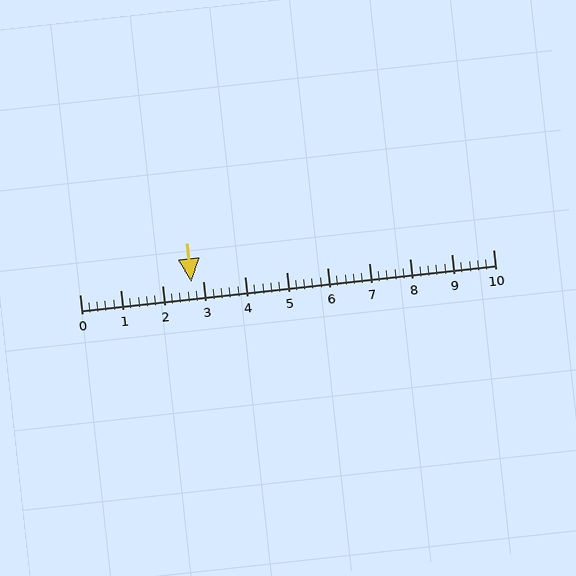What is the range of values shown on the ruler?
The ruler shows values from 0 to 10.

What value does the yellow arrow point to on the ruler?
The yellow arrow points to approximately 2.7.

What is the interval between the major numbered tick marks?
The major tick marks are spaced 1 units apart.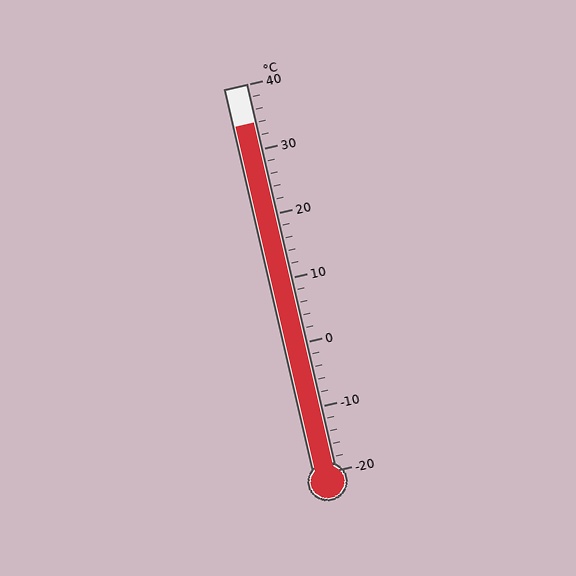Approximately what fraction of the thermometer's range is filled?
The thermometer is filled to approximately 90% of its range.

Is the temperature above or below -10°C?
The temperature is above -10°C.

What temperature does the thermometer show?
The thermometer shows approximately 34°C.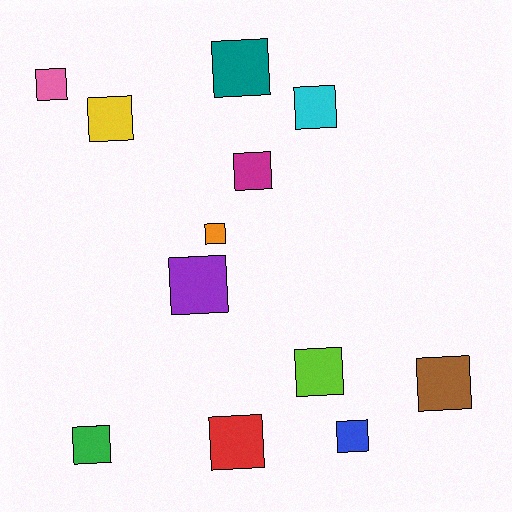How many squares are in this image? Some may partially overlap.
There are 12 squares.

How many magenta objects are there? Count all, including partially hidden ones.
There is 1 magenta object.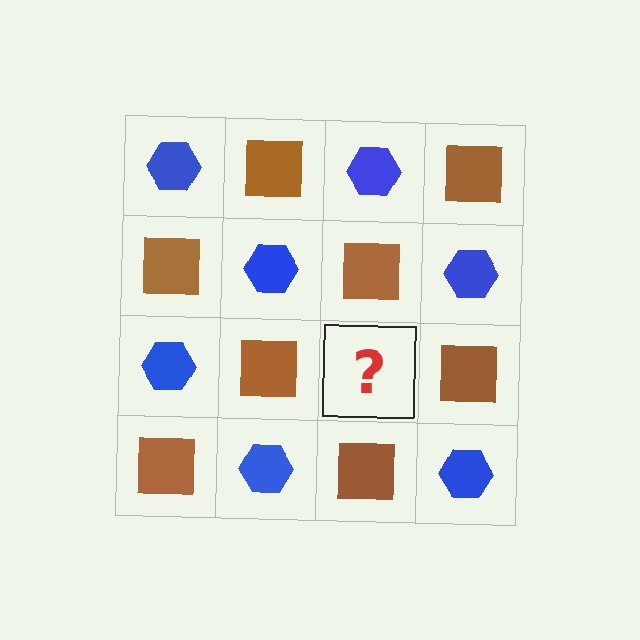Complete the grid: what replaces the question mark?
The question mark should be replaced with a blue hexagon.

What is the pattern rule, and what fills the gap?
The rule is that it alternates blue hexagon and brown square in a checkerboard pattern. The gap should be filled with a blue hexagon.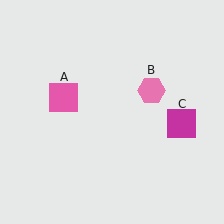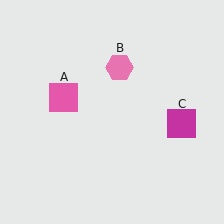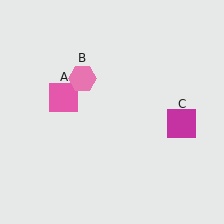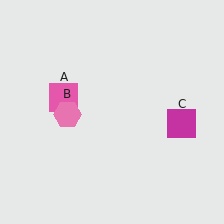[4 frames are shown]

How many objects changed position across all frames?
1 object changed position: pink hexagon (object B).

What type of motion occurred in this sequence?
The pink hexagon (object B) rotated counterclockwise around the center of the scene.